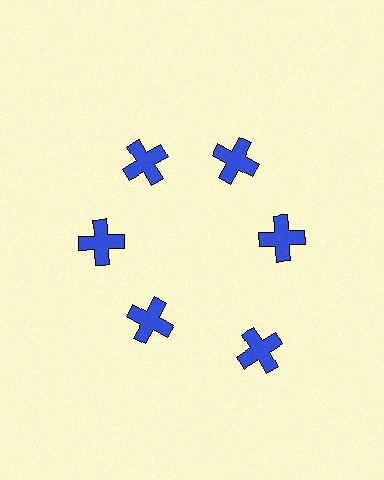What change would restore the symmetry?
The symmetry would be restored by moving it inward, back onto the ring so that all 6 crosses sit at equal angles and equal distance from the center.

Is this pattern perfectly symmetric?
No. The 6 blue crosses are arranged in a ring, but one element near the 5 o'clock position is pushed outward from the center, breaking the 6-fold rotational symmetry.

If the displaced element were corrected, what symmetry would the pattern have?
It would have 6-fold rotational symmetry — the pattern would map onto itself every 60 degrees.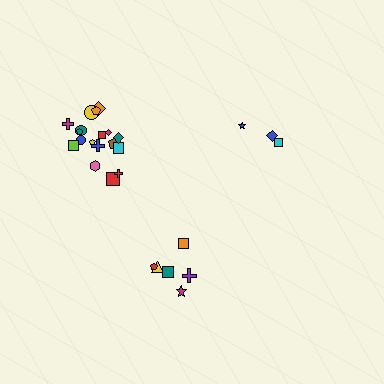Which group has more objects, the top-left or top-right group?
The top-left group.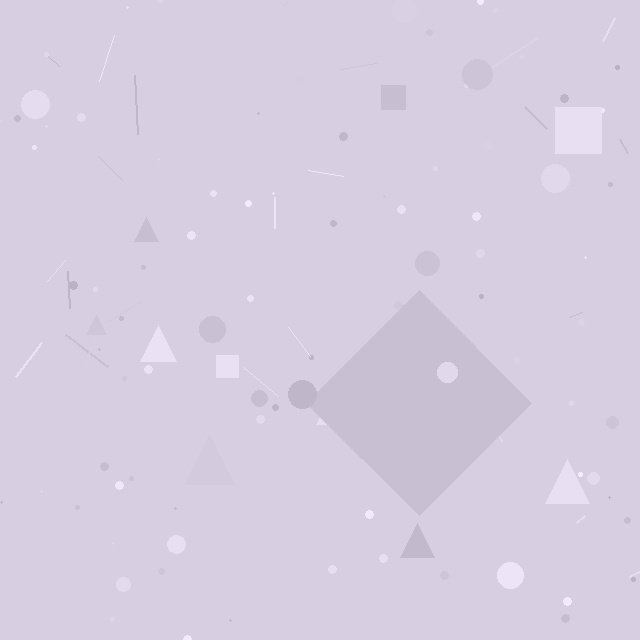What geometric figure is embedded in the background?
A diamond is embedded in the background.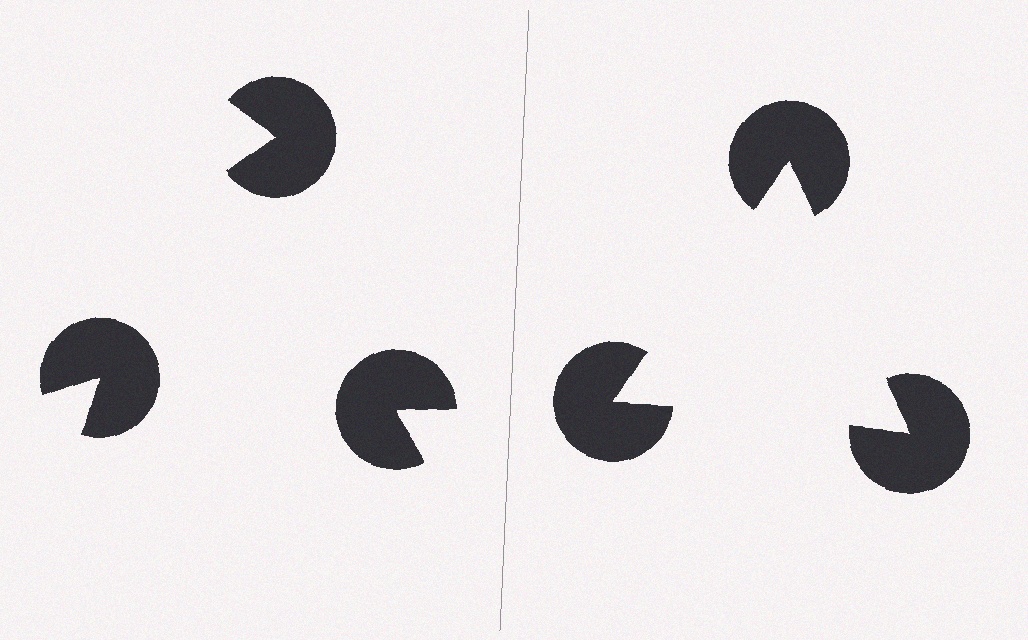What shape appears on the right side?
An illusory triangle.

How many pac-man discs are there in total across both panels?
6 — 3 on each side.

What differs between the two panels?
The pac-man discs are positioned identically on both sides; only the wedge orientations differ. On the right they align to a triangle; on the left they are misaligned.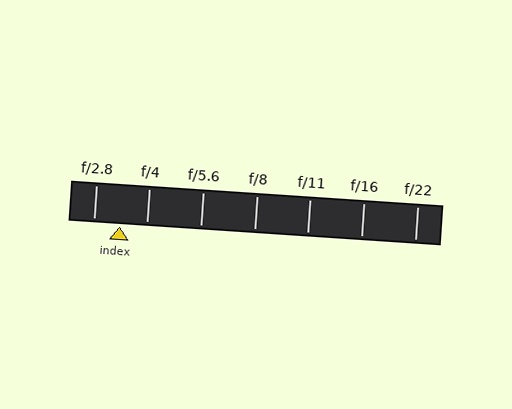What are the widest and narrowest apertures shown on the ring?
The widest aperture shown is f/2.8 and the narrowest is f/22.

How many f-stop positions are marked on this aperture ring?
There are 7 f-stop positions marked.